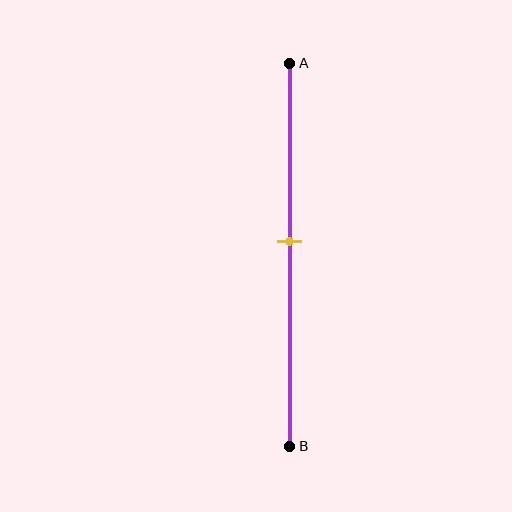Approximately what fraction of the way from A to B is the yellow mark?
The yellow mark is approximately 45% of the way from A to B.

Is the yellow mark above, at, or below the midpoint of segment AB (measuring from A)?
The yellow mark is above the midpoint of segment AB.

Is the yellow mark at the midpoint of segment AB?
No, the mark is at about 45% from A, not at the 50% midpoint.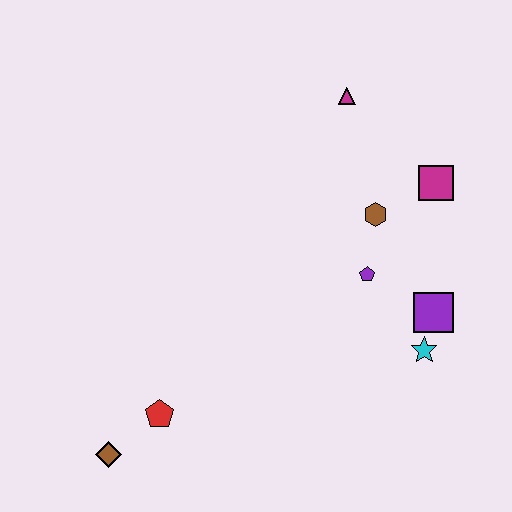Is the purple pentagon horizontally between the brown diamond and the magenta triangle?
No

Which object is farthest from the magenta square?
The brown diamond is farthest from the magenta square.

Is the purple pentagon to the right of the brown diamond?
Yes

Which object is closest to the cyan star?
The purple square is closest to the cyan star.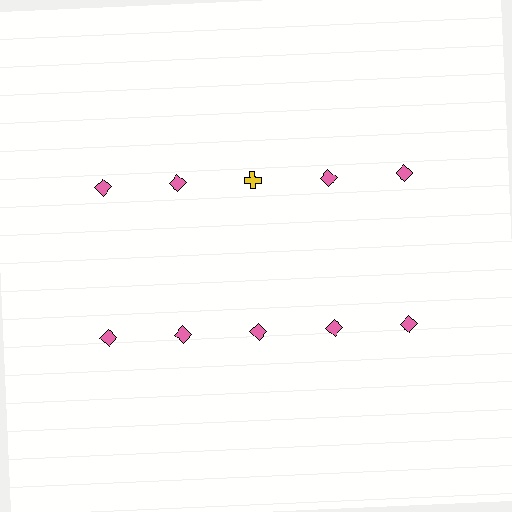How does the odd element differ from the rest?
It differs in both color (yellow instead of pink) and shape (cross instead of diamond).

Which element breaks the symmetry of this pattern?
The yellow cross in the top row, center column breaks the symmetry. All other shapes are pink diamonds.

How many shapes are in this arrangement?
There are 10 shapes arranged in a grid pattern.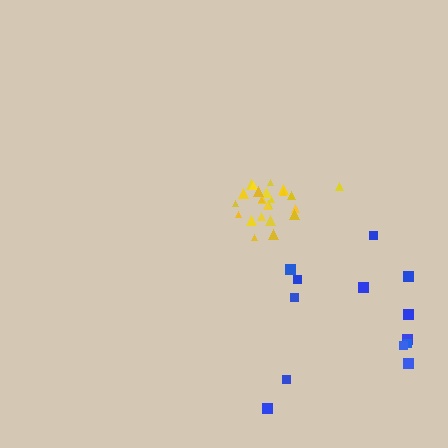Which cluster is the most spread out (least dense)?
Blue.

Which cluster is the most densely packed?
Yellow.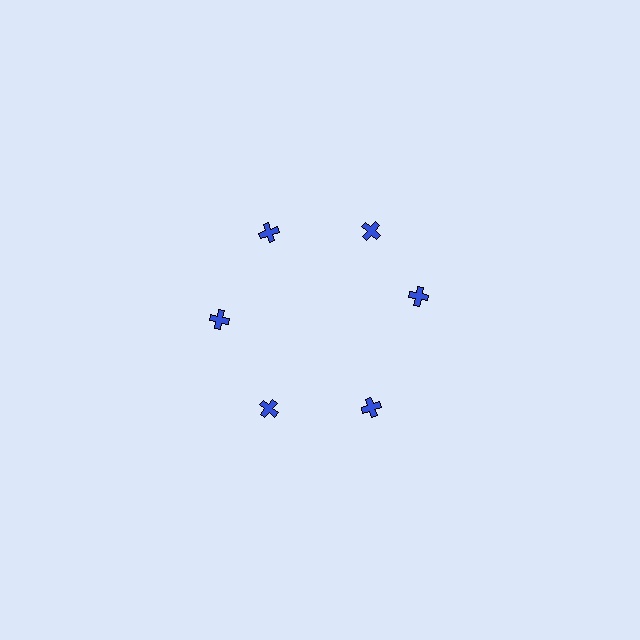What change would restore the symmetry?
The symmetry would be restored by rotating it back into even spacing with its neighbors so that all 6 crosses sit at equal angles and equal distance from the center.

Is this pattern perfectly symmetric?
No. The 6 blue crosses are arranged in a ring, but one element near the 3 o'clock position is rotated out of alignment along the ring, breaking the 6-fold rotational symmetry.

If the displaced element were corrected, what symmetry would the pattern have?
It would have 6-fold rotational symmetry — the pattern would map onto itself every 60 degrees.